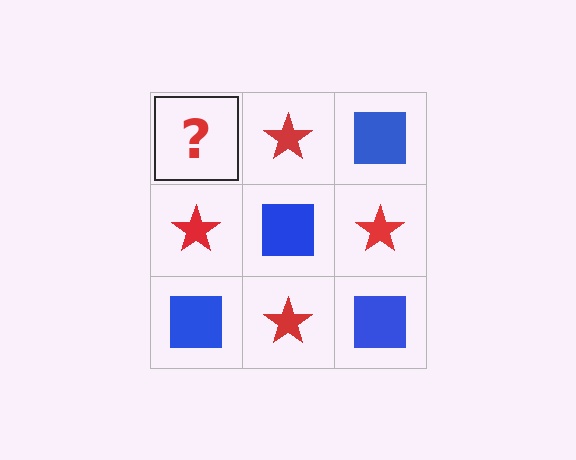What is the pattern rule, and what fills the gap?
The rule is that it alternates blue square and red star in a checkerboard pattern. The gap should be filled with a blue square.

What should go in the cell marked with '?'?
The missing cell should contain a blue square.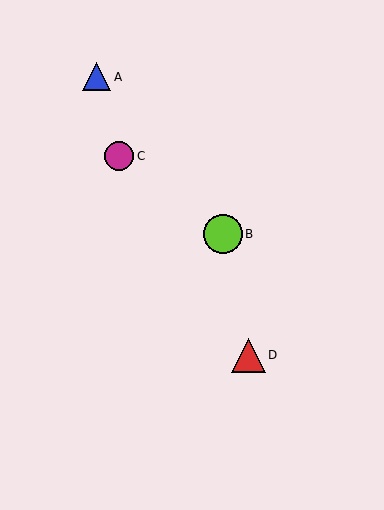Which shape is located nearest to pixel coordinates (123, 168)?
The magenta circle (labeled C) at (119, 156) is nearest to that location.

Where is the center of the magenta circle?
The center of the magenta circle is at (119, 156).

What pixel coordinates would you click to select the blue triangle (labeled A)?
Click at (97, 77) to select the blue triangle A.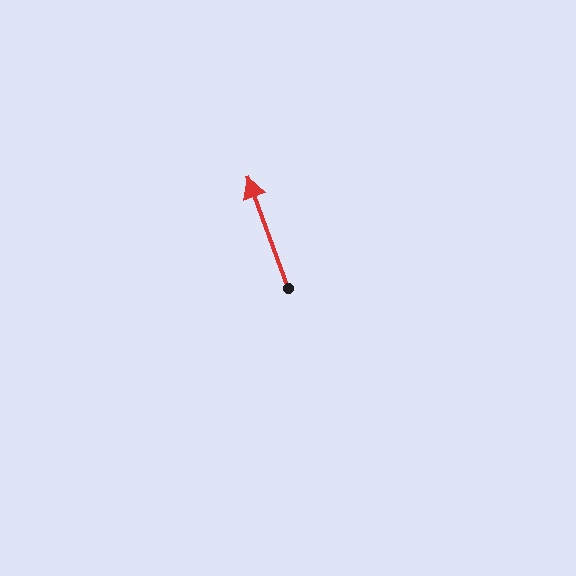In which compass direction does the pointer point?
North.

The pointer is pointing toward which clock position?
Roughly 11 o'clock.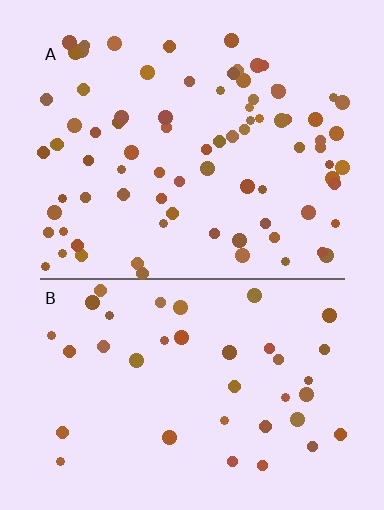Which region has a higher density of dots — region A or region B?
A (the top).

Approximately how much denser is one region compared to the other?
Approximately 2.1× — region A over region B.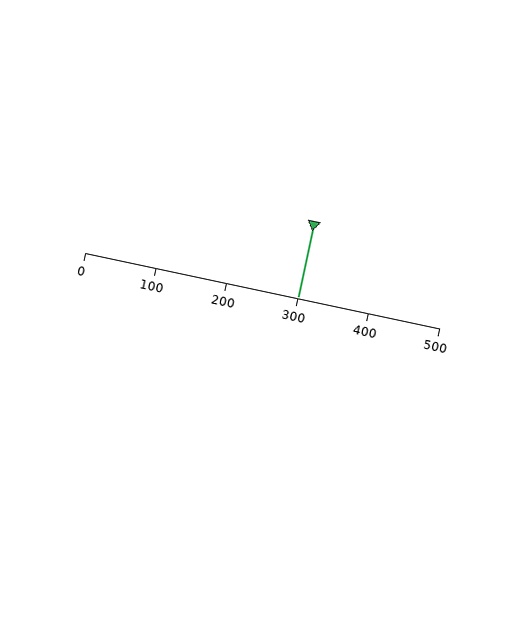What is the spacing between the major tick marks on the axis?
The major ticks are spaced 100 apart.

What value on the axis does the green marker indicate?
The marker indicates approximately 300.